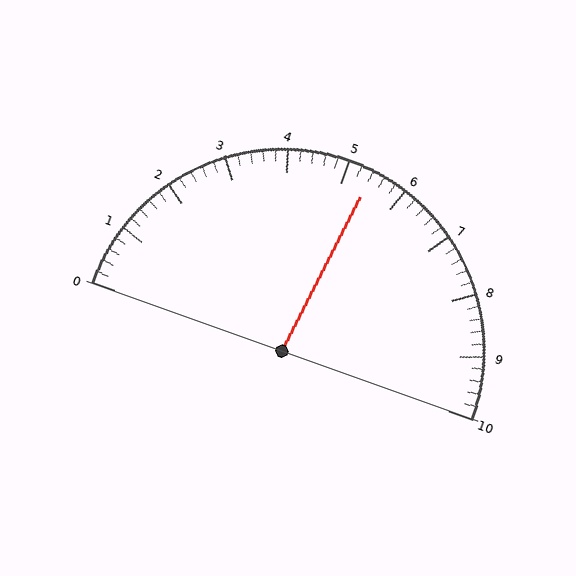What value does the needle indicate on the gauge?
The needle indicates approximately 5.4.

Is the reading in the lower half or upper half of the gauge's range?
The reading is in the upper half of the range (0 to 10).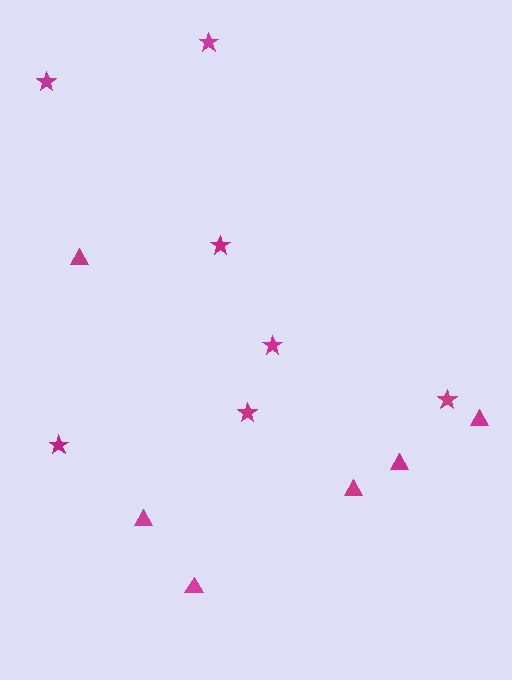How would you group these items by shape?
There are 2 groups: one group of stars (7) and one group of triangles (6).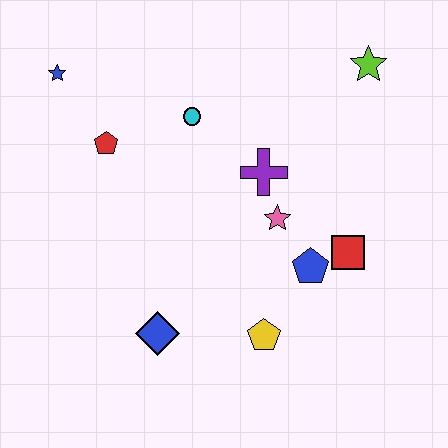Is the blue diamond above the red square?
No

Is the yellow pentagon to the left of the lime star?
Yes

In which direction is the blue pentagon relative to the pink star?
The blue pentagon is below the pink star.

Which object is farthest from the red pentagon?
The lime star is farthest from the red pentagon.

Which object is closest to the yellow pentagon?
The blue pentagon is closest to the yellow pentagon.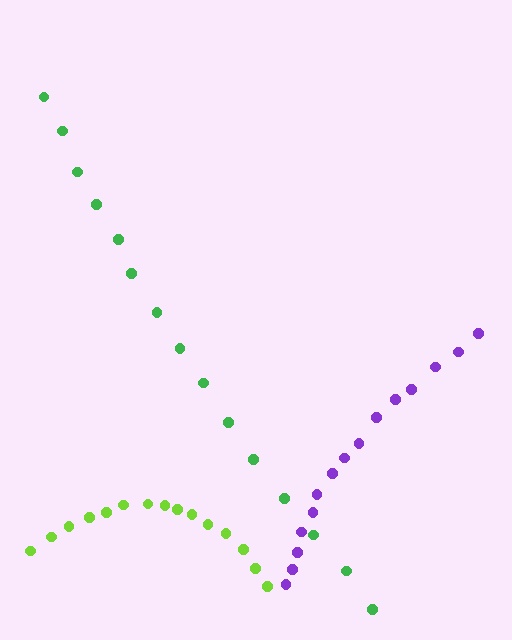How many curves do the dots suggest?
There are 3 distinct paths.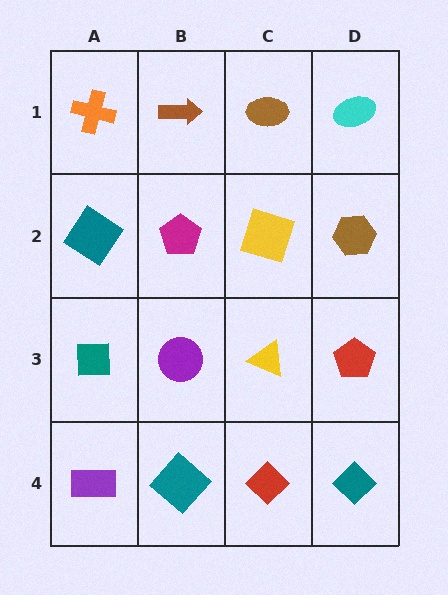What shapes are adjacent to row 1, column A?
A teal diamond (row 2, column A), a brown arrow (row 1, column B).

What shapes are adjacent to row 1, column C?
A yellow square (row 2, column C), a brown arrow (row 1, column B), a cyan ellipse (row 1, column D).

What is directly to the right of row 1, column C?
A cyan ellipse.